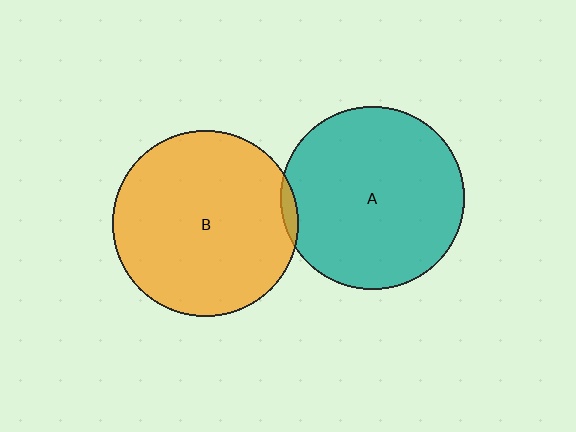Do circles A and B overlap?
Yes.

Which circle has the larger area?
Circle B (orange).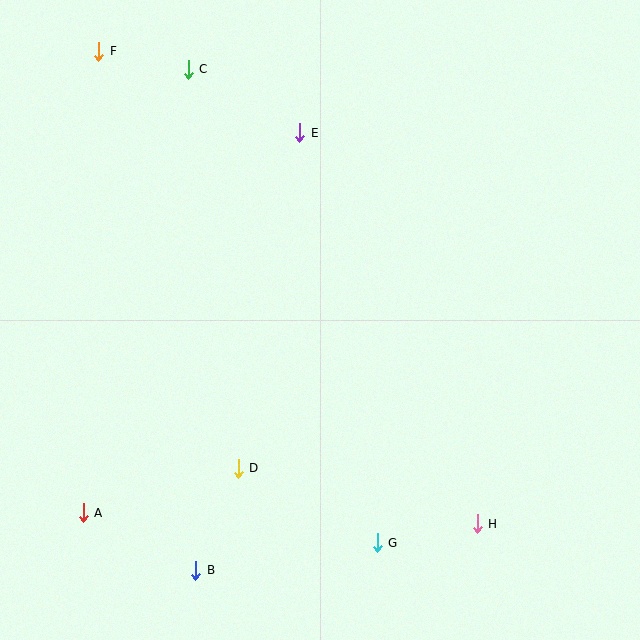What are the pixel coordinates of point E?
Point E is at (300, 133).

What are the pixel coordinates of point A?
Point A is at (83, 513).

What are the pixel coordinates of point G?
Point G is at (377, 543).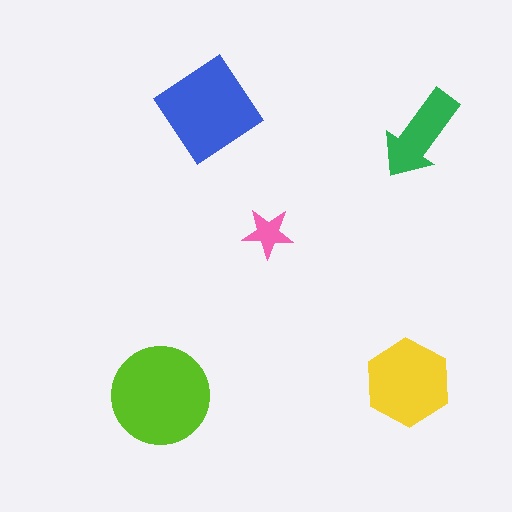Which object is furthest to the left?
The lime circle is leftmost.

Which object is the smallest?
The pink star.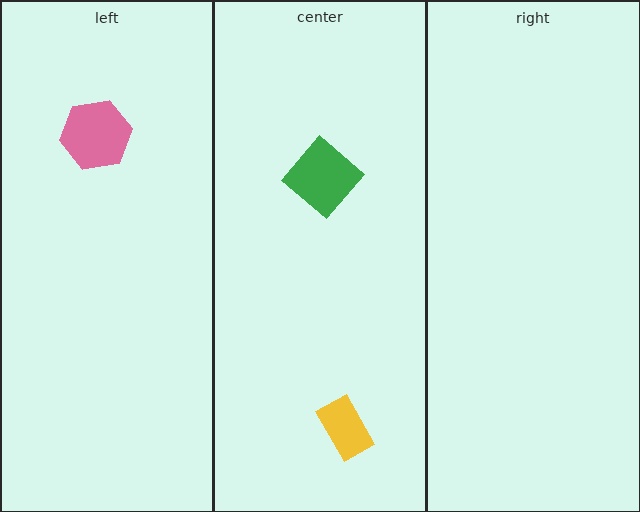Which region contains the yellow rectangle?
The center region.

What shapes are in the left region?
The pink hexagon.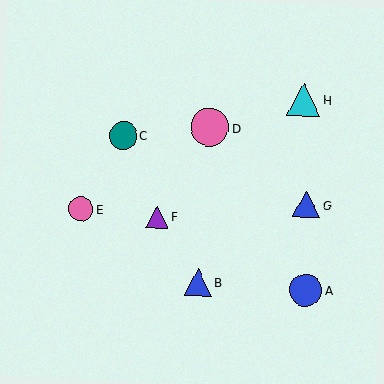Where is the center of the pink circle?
The center of the pink circle is at (210, 127).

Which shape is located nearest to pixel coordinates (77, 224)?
The pink circle (labeled E) at (81, 209) is nearest to that location.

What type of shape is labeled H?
Shape H is a cyan triangle.